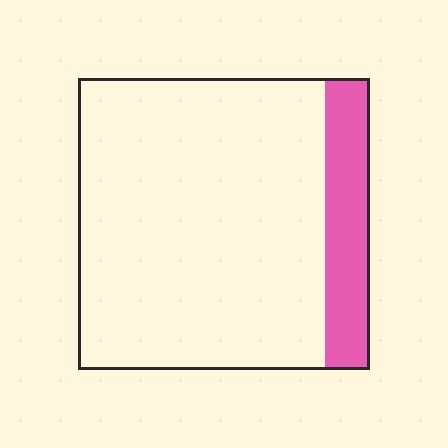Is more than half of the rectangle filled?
No.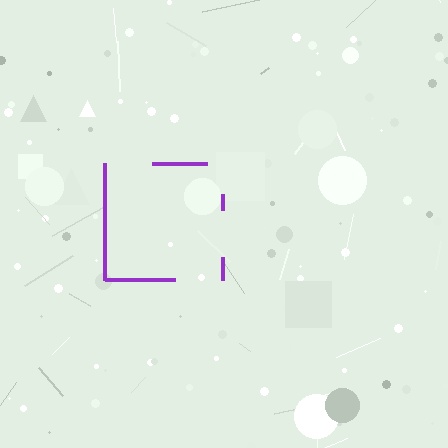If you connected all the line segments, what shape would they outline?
They would outline a square.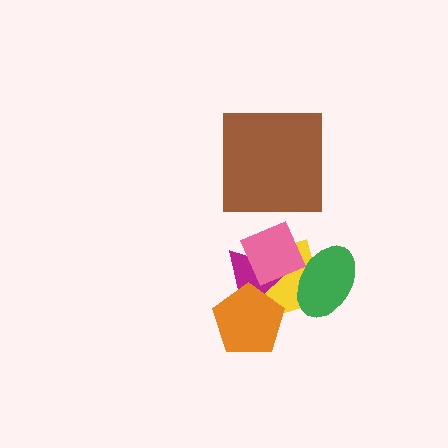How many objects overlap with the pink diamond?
3 objects overlap with the pink diamond.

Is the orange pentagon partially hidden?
No, no other shape covers it.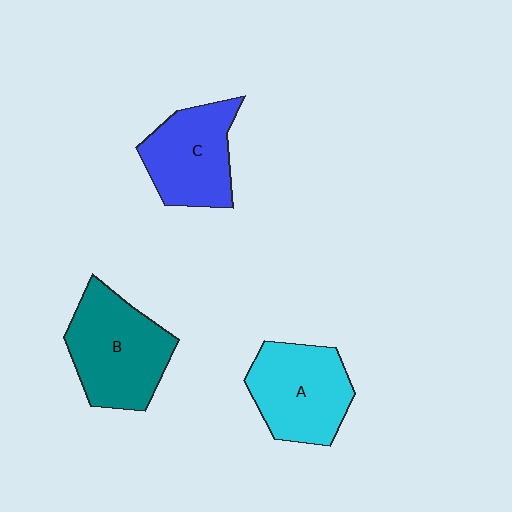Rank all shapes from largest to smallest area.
From largest to smallest: B (teal), A (cyan), C (blue).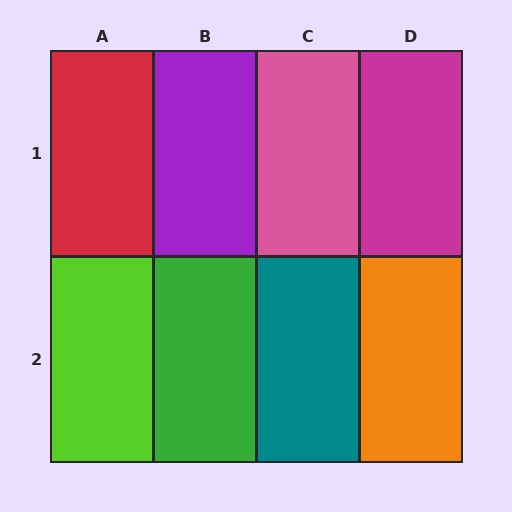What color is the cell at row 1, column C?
Pink.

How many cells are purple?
1 cell is purple.